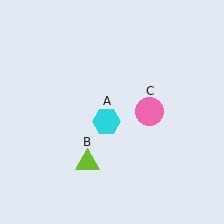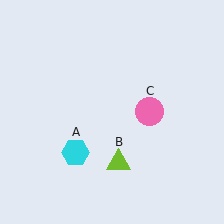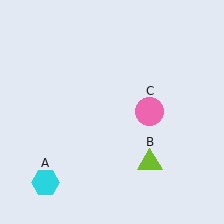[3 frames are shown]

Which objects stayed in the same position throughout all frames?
Pink circle (object C) remained stationary.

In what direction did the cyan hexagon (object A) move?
The cyan hexagon (object A) moved down and to the left.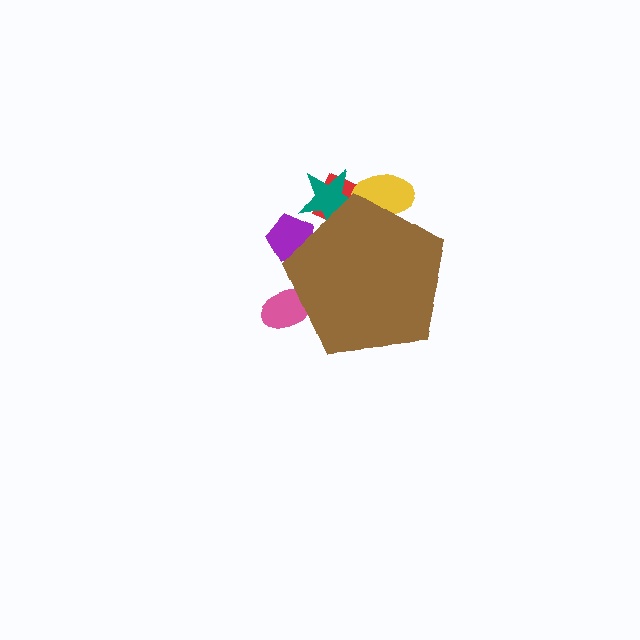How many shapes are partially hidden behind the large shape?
5 shapes are partially hidden.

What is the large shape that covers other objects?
A brown pentagon.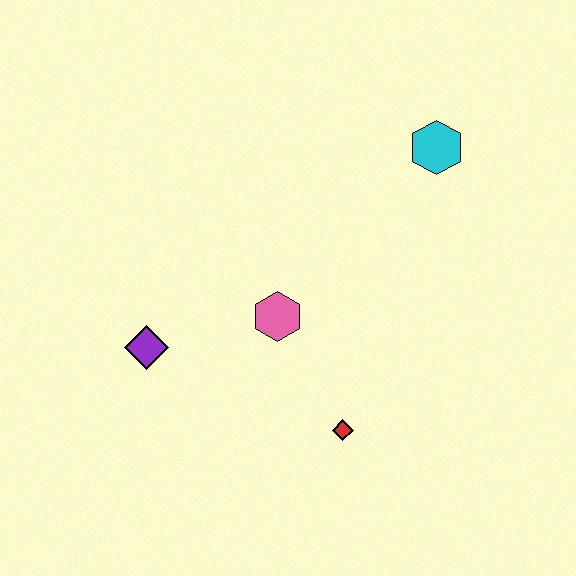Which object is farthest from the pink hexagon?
The cyan hexagon is farthest from the pink hexagon.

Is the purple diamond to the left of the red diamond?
Yes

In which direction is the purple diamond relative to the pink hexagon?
The purple diamond is to the left of the pink hexagon.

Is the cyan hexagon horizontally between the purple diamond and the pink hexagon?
No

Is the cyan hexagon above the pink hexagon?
Yes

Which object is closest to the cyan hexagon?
The pink hexagon is closest to the cyan hexagon.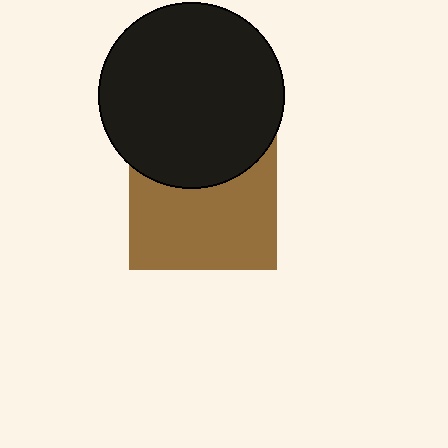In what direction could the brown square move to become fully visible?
The brown square could move down. That would shift it out from behind the black circle entirely.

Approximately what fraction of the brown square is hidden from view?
Roughly 37% of the brown square is hidden behind the black circle.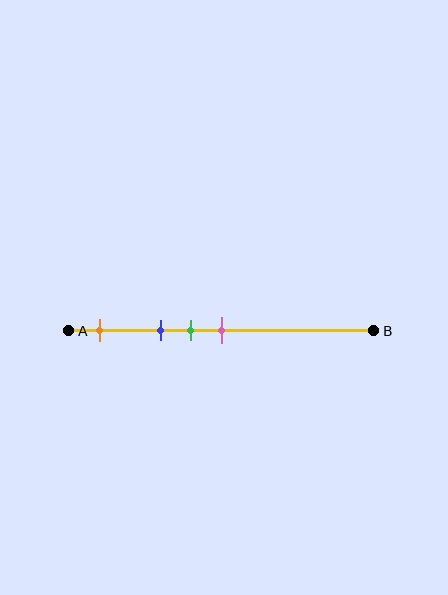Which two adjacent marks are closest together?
The green and pink marks are the closest adjacent pair.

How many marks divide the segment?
There are 4 marks dividing the segment.